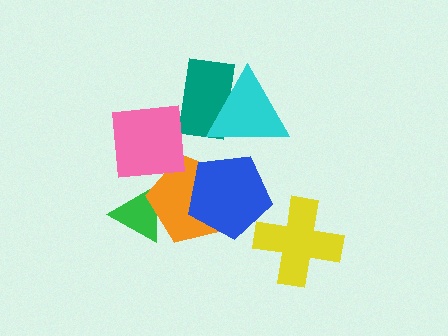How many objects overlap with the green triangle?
1 object overlaps with the green triangle.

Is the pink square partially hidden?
No, no other shape covers it.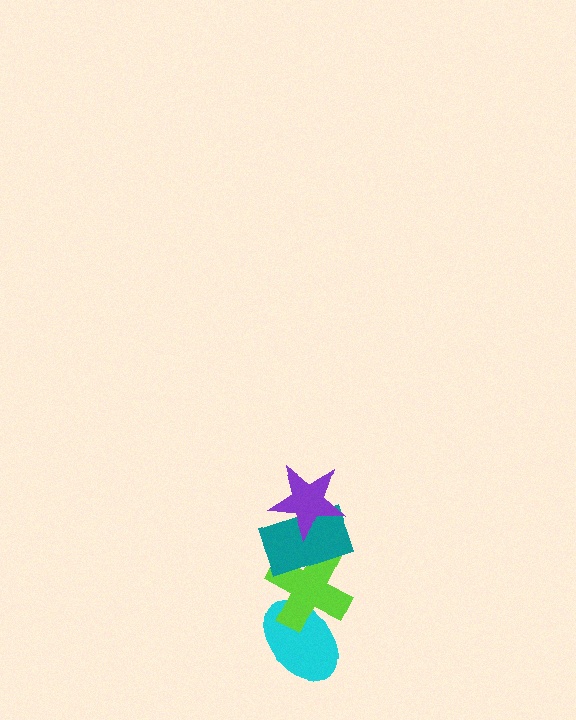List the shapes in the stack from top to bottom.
From top to bottom: the purple star, the teal rectangle, the lime cross, the cyan ellipse.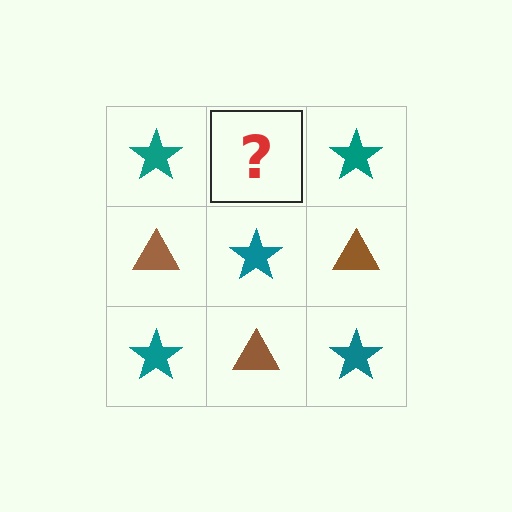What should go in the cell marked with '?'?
The missing cell should contain a brown triangle.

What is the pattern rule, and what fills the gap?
The rule is that it alternates teal star and brown triangle in a checkerboard pattern. The gap should be filled with a brown triangle.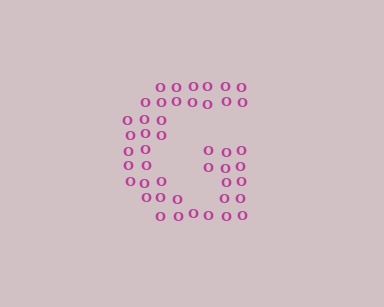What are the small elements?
The small elements are letter O's.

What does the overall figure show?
The overall figure shows the letter G.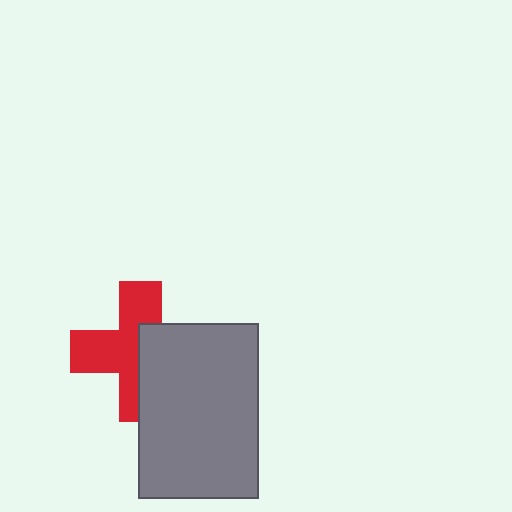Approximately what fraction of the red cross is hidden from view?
Roughly 44% of the red cross is hidden behind the gray rectangle.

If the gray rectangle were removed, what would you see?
You would see the complete red cross.